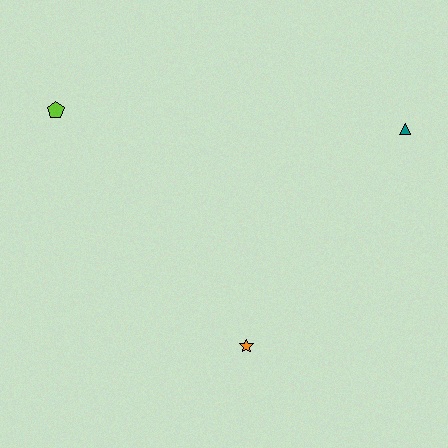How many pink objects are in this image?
There are no pink objects.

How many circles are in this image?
There are no circles.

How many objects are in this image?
There are 3 objects.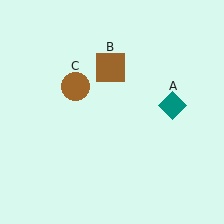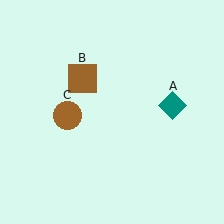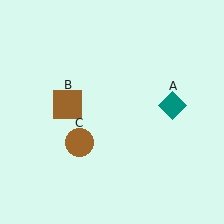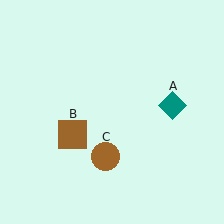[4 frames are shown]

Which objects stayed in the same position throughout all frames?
Teal diamond (object A) remained stationary.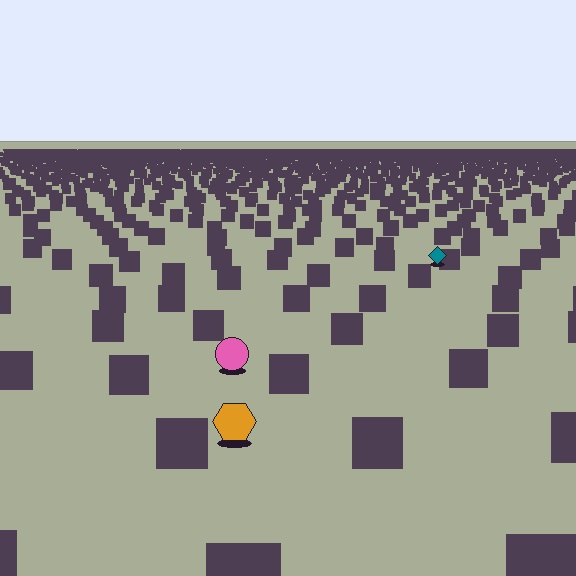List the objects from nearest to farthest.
From nearest to farthest: the orange hexagon, the pink circle, the teal diamond.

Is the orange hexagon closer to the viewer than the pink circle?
Yes. The orange hexagon is closer — you can tell from the texture gradient: the ground texture is coarser near it.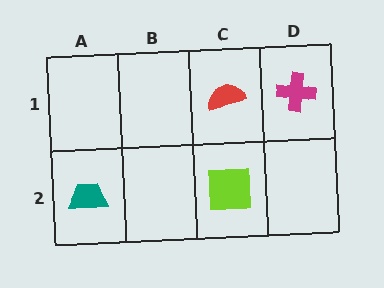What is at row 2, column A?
A teal trapezoid.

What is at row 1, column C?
A red semicircle.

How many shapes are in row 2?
2 shapes.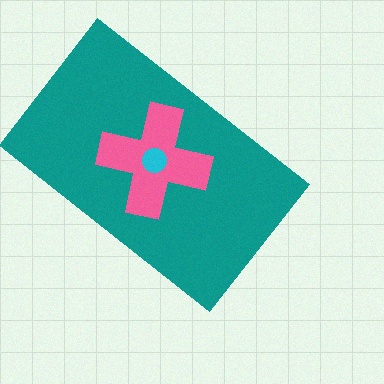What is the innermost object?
The cyan circle.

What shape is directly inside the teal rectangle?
The pink cross.